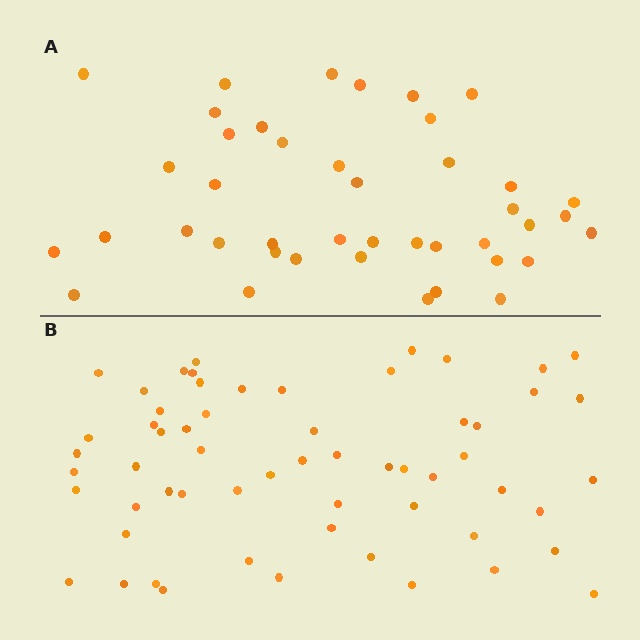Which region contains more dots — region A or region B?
Region B (the bottom region) has more dots.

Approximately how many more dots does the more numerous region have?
Region B has approximately 15 more dots than region A.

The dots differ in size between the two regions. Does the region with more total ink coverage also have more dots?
No. Region A has more total ink coverage because its dots are larger, but region B actually contains more individual dots. Total area can be misleading — the number of items is what matters here.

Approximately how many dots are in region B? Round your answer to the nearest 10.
About 60 dots. (The exact count is 59, which rounds to 60.)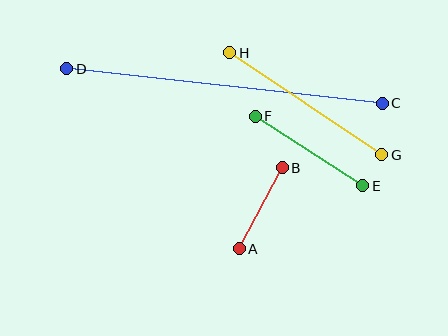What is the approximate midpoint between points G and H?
The midpoint is at approximately (306, 104) pixels.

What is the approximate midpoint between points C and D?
The midpoint is at approximately (225, 86) pixels.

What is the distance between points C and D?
The distance is approximately 317 pixels.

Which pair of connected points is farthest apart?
Points C and D are farthest apart.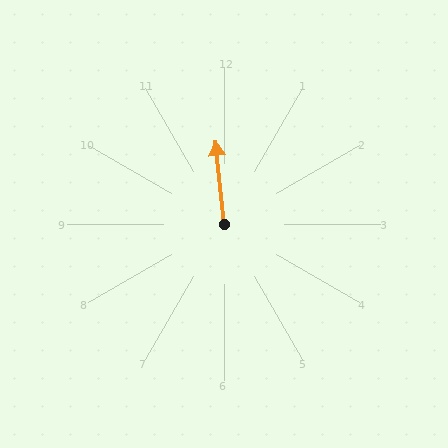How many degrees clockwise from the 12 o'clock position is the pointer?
Approximately 354 degrees.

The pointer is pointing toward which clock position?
Roughly 12 o'clock.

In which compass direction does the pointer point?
North.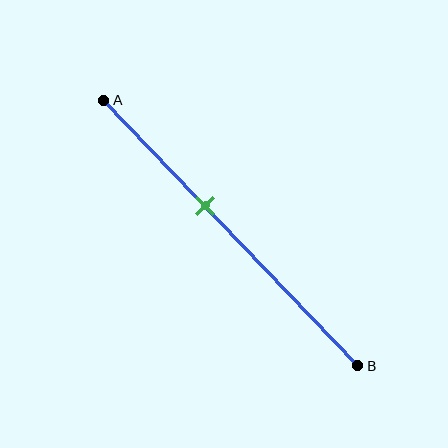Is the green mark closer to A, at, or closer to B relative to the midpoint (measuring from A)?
The green mark is closer to point A than the midpoint of segment AB.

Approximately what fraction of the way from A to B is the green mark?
The green mark is approximately 40% of the way from A to B.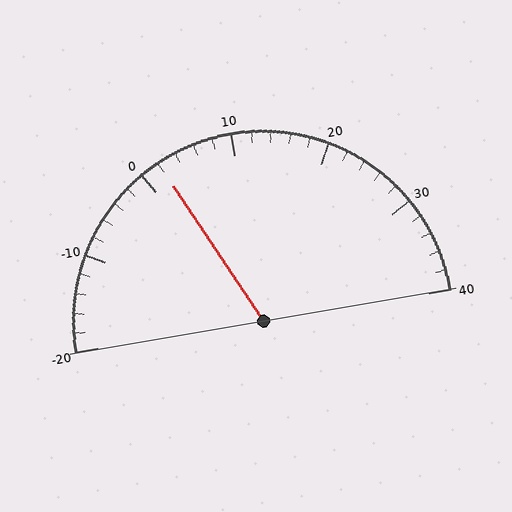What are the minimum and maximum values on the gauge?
The gauge ranges from -20 to 40.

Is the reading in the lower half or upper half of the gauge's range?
The reading is in the lower half of the range (-20 to 40).